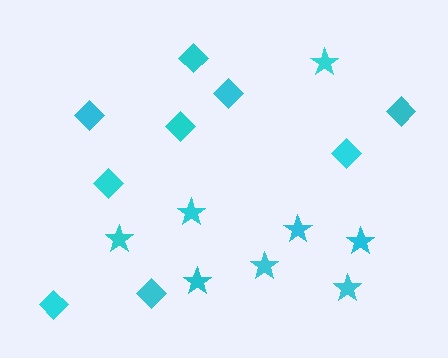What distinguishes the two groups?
There are 2 groups: one group of stars (8) and one group of diamonds (9).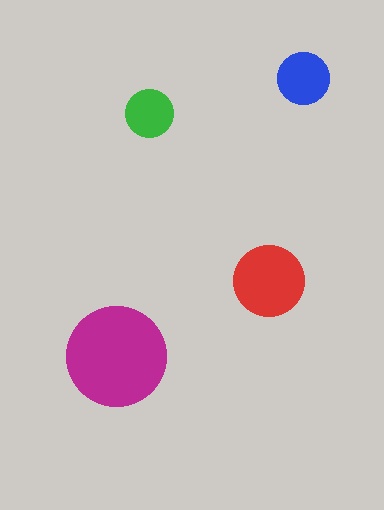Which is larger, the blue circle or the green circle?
The blue one.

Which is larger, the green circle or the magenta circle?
The magenta one.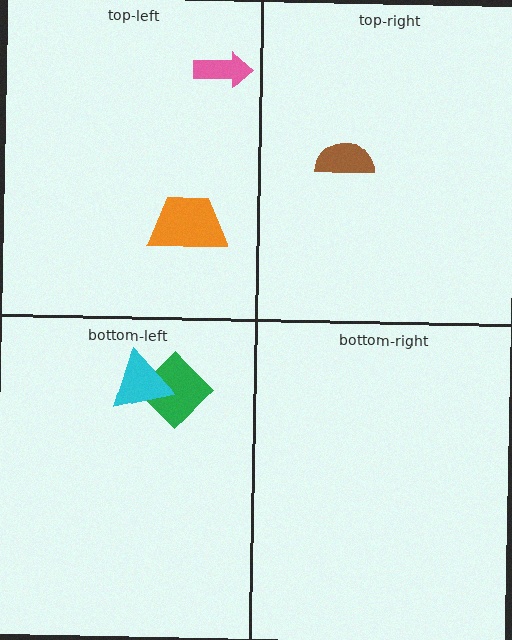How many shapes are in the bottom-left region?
2.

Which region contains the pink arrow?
The top-left region.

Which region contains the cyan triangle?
The bottom-left region.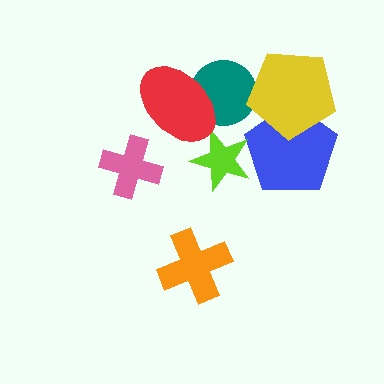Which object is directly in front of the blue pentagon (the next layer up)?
The lime star is directly in front of the blue pentagon.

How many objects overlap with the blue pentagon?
2 objects overlap with the blue pentagon.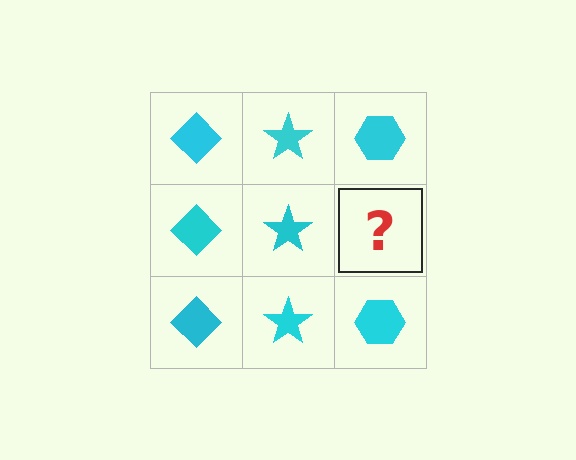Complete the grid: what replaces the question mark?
The question mark should be replaced with a cyan hexagon.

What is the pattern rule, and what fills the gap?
The rule is that each column has a consistent shape. The gap should be filled with a cyan hexagon.